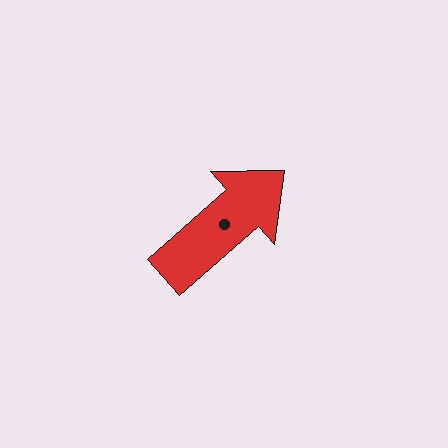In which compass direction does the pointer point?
Northeast.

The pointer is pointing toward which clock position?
Roughly 2 o'clock.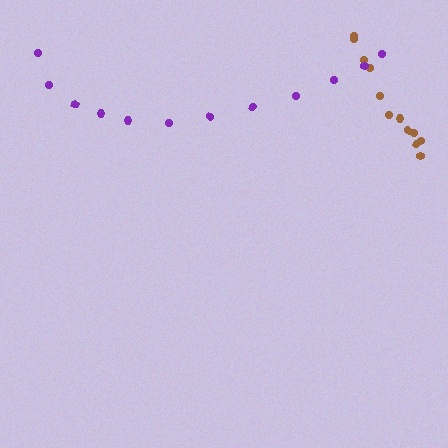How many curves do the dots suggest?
There are 2 distinct paths.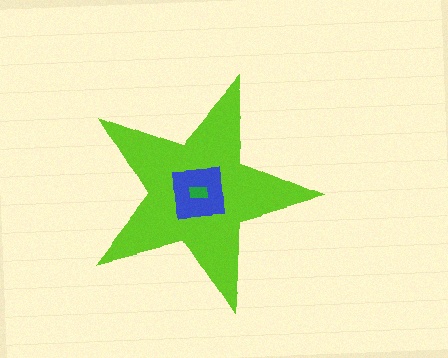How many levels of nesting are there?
3.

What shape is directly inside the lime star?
The blue square.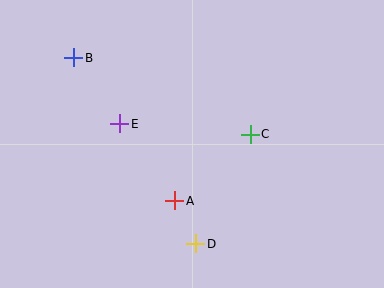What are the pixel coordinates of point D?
Point D is at (196, 244).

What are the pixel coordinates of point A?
Point A is at (175, 201).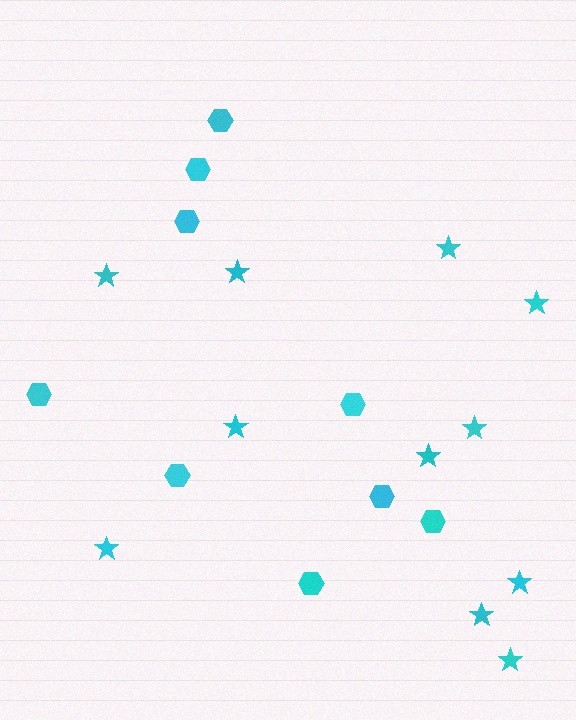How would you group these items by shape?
There are 2 groups: one group of stars (11) and one group of hexagons (9).